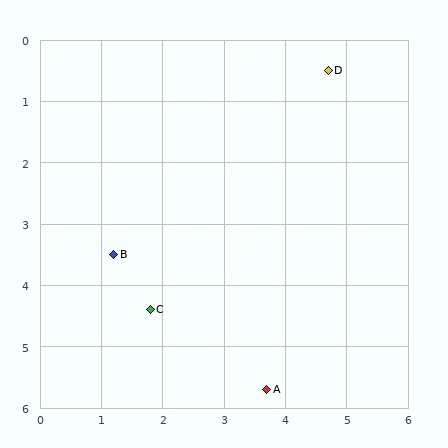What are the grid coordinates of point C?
Point C is at approximately (1.8, 4.4).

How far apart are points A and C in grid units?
Points A and C are about 2.3 grid units apart.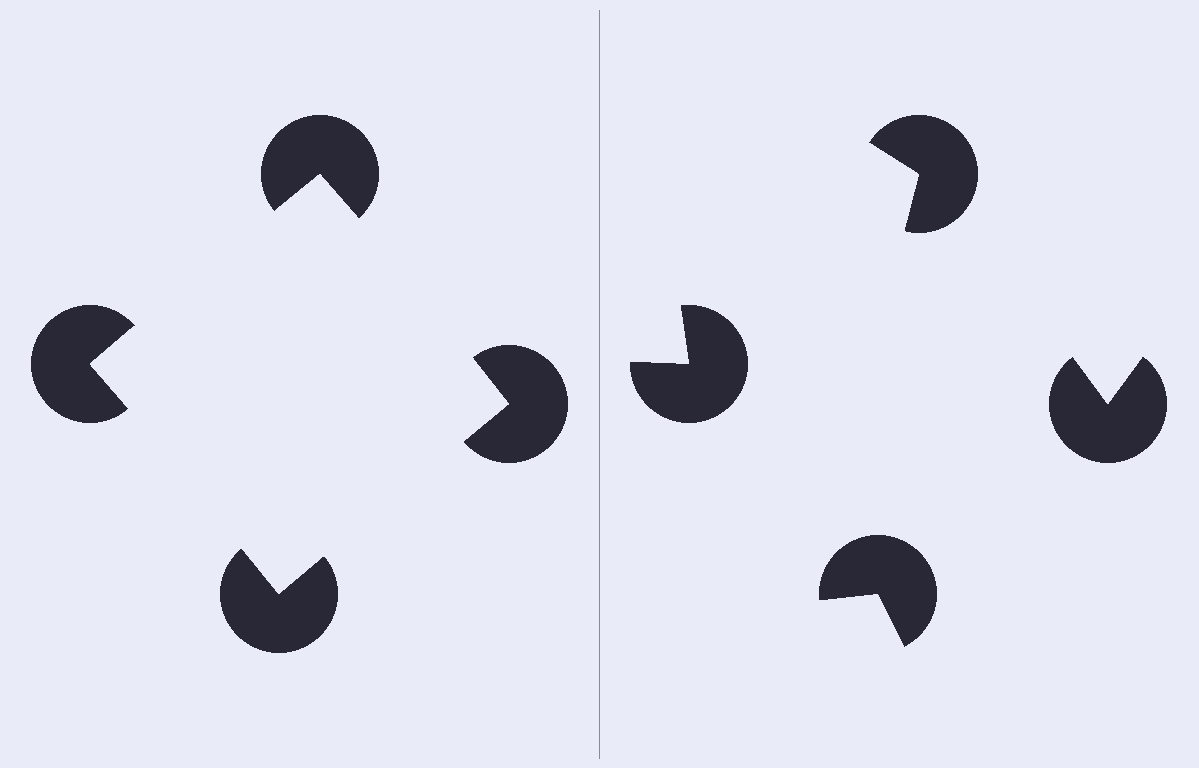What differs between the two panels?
The pac-man discs are positioned identically on both sides; only the wedge orientations differ. On the left they align to a square; on the right they are misaligned.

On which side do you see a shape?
An illusory square appears on the left side. On the right side the wedge cuts are rotated, so no coherent shape forms.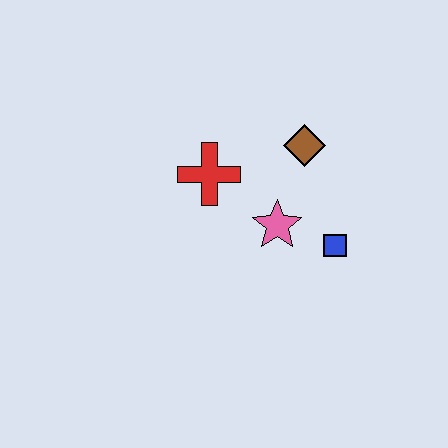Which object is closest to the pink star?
The blue square is closest to the pink star.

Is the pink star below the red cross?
Yes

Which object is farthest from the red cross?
The blue square is farthest from the red cross.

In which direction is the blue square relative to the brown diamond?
The blue square is below the brown diamond.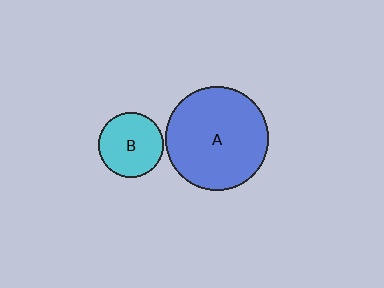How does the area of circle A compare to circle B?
Approximately 2.6 times.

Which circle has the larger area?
Circle A (blue).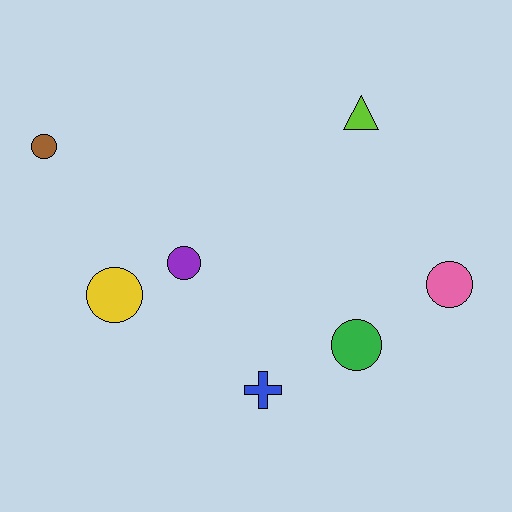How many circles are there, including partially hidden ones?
There are 5 circles.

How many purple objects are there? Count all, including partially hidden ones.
There is 1 purple object.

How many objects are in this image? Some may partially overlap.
There are 7 objects.